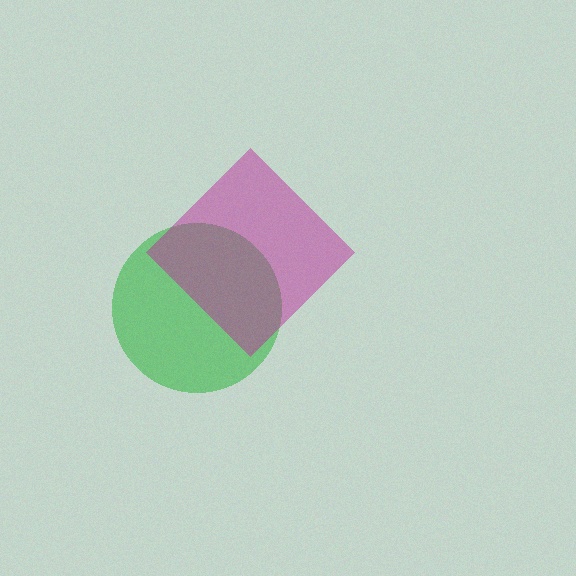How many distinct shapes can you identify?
There are 2 distinct shapes: a green circle, a magenta diamond.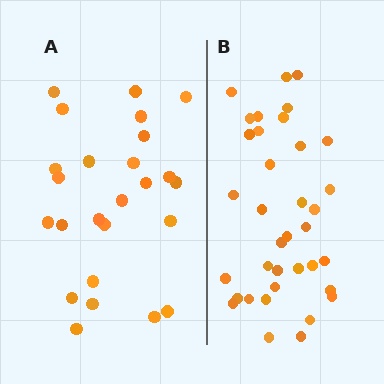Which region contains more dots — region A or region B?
Region B (the right region) has more dots.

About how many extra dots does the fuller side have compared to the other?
Region B has roughly 12 or so more dots than region A.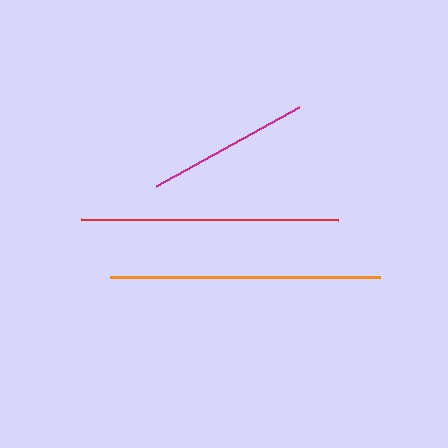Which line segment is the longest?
The orange line is the longest at approximately 271 pixels.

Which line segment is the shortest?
The magenta line is the shortest at approximately 163 pixels.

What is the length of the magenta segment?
The magenta segment is approximately 163 pixels long.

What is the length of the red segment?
The red segment is approximately 257 pixels long.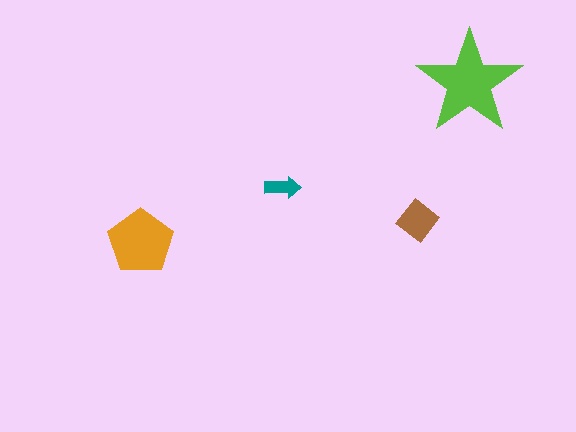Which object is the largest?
The lime star.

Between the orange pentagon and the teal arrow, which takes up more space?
The orange pentagon.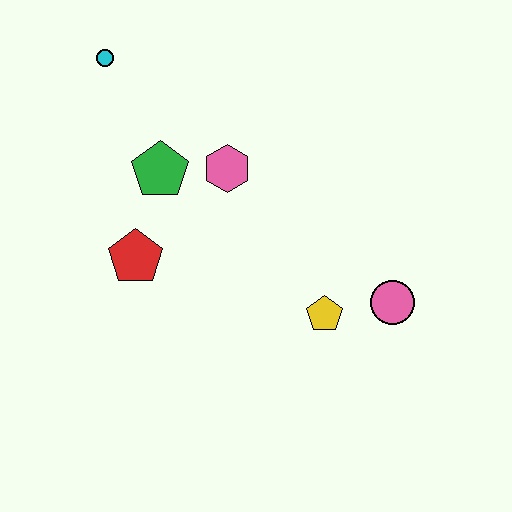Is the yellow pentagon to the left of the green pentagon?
No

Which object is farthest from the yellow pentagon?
The cyan circle is farthest from the yellow pentagon.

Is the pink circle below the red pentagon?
Yes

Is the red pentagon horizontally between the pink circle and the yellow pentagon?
No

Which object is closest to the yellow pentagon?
The pink circle is closest to the yellow pentagon.